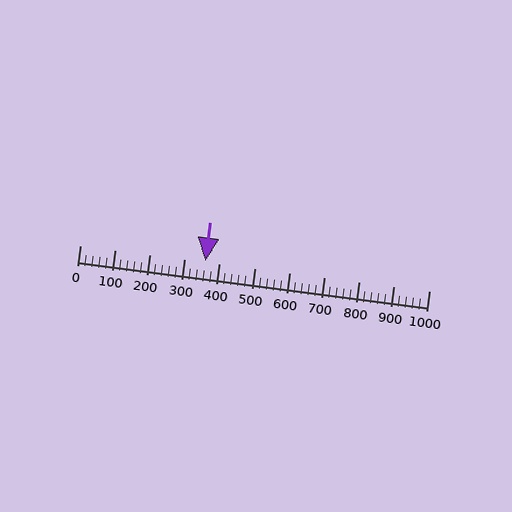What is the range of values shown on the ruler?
The ruler shows values from 0 to 1000.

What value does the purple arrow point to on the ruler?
The purple arrow points to approximately 360.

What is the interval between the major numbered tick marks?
The major tick marks are spaced 100 units apart.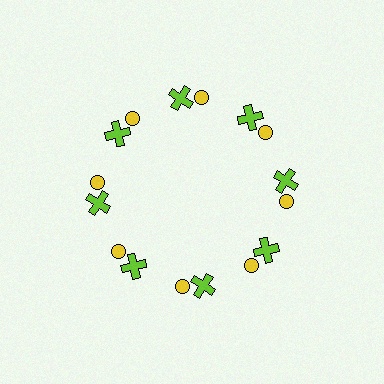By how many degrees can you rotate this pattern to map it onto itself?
The pattern maps onto itself every 45 degrees of rotation.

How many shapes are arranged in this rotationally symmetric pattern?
There are 16 shapes, arranged in 8 groups of 2.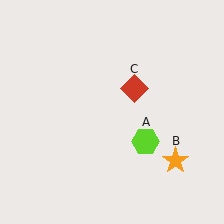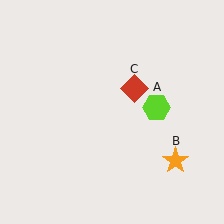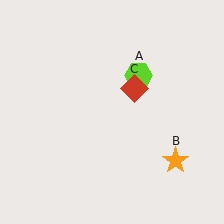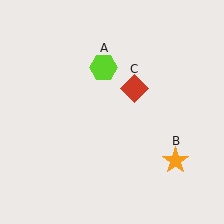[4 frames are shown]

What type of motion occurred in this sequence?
The lime hexagon (object A) rotated counterclockwise around the center of the scene.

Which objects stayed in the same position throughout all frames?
Orange star (object B) and red diamond (object C) remained stationary.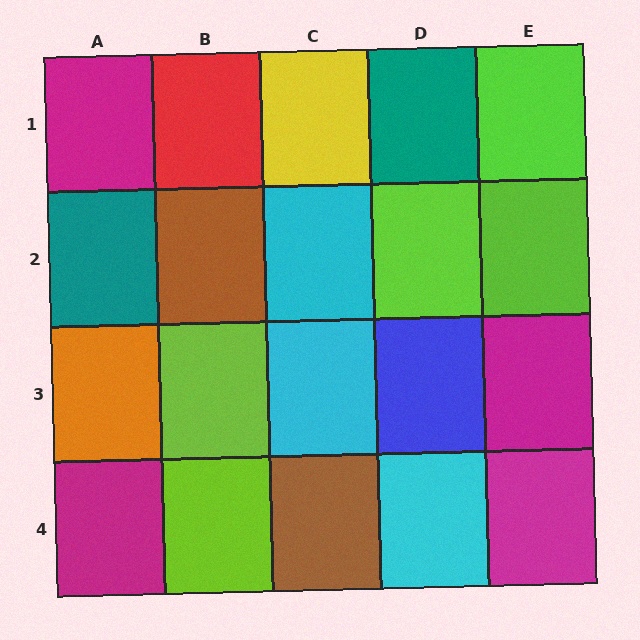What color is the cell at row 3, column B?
Lime.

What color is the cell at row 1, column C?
Yellow.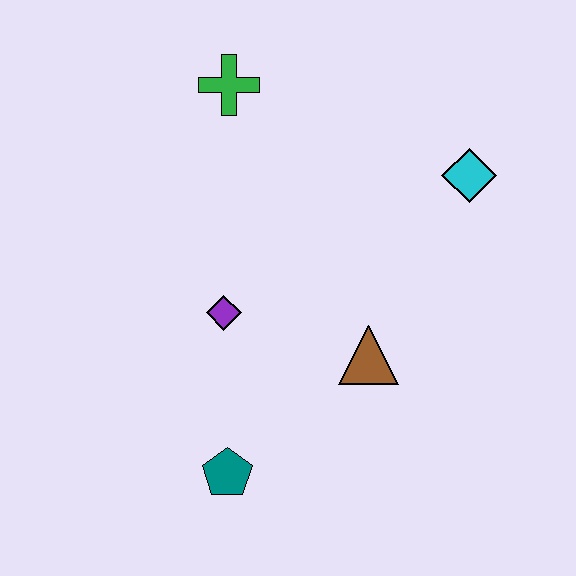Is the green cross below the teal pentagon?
No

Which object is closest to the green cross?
The purple diamond is closest to the green cross.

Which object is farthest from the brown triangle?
The green cross is farthest from the brown triangle.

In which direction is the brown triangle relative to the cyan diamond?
The brown triangle is below the cyan diamond.